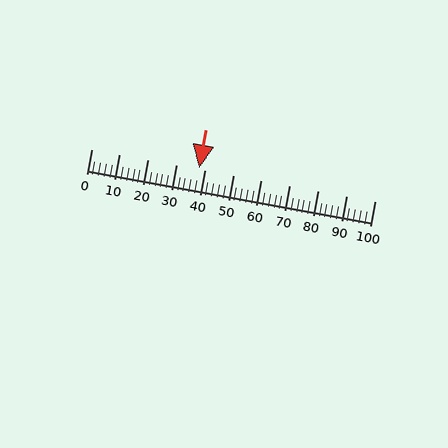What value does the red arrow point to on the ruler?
The red arrow points to approximately 38.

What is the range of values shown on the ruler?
The ruler shows values from 0 to 100.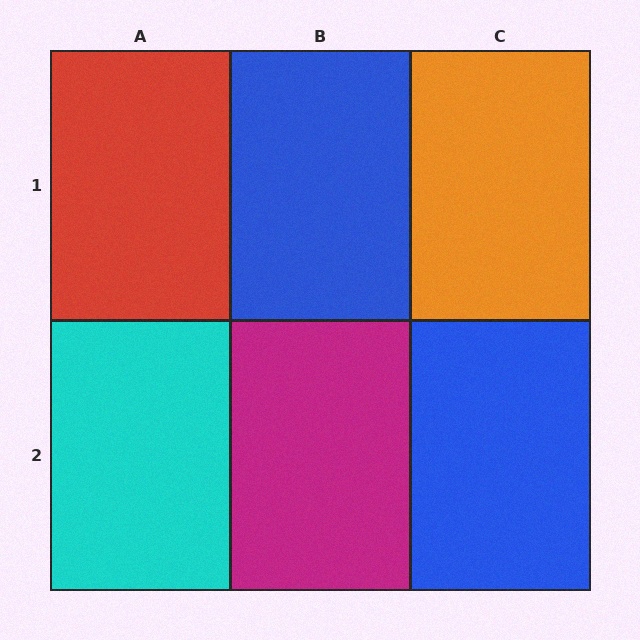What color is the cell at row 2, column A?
Cyan.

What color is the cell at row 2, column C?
Blue.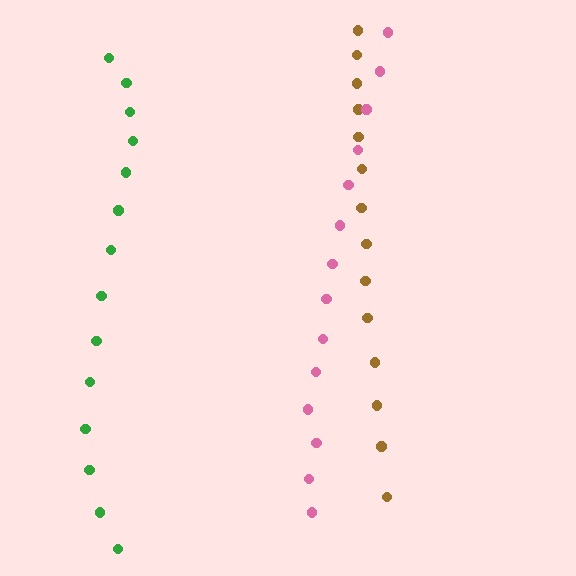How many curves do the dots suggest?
There are 3 distinct paths.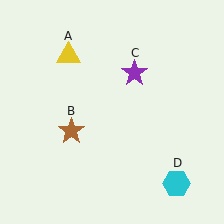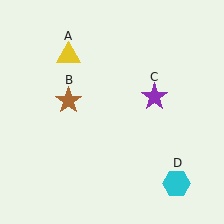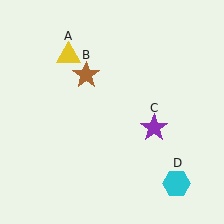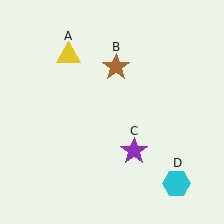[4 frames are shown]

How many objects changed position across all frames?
2 objects changed position: brown star (object B), purple star (object C).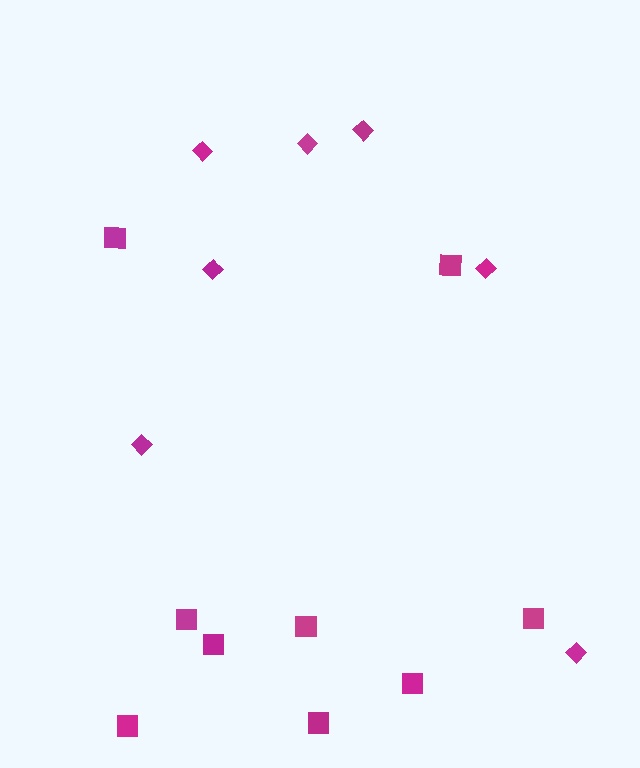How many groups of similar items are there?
There are 2 groups: one group of diamonds (7) and one group of squares (9).